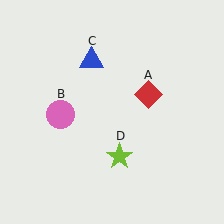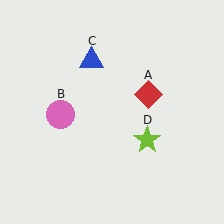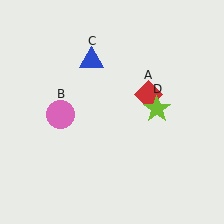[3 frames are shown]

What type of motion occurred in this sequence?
The lime star (object D) rotated counterclockwise around the center of the scene.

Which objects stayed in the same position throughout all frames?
Red diamond (object A) and pink circle (object B) and blue triangle (object C) remained stationary.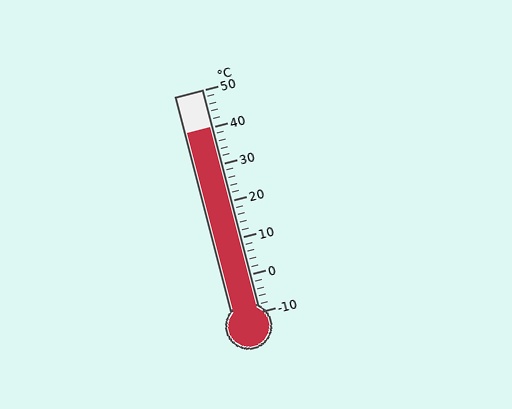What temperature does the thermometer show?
The thermometer shows approximately 40°C.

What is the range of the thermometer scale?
The thermometer scale ranges from -10°C to 50°C.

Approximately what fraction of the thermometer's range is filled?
The thermometer is filled to approximately 85% of its range.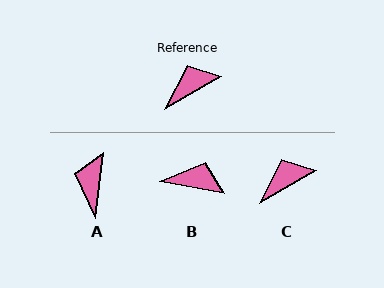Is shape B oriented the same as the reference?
No, it is off by about 41 degrees.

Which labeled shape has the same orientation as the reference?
C.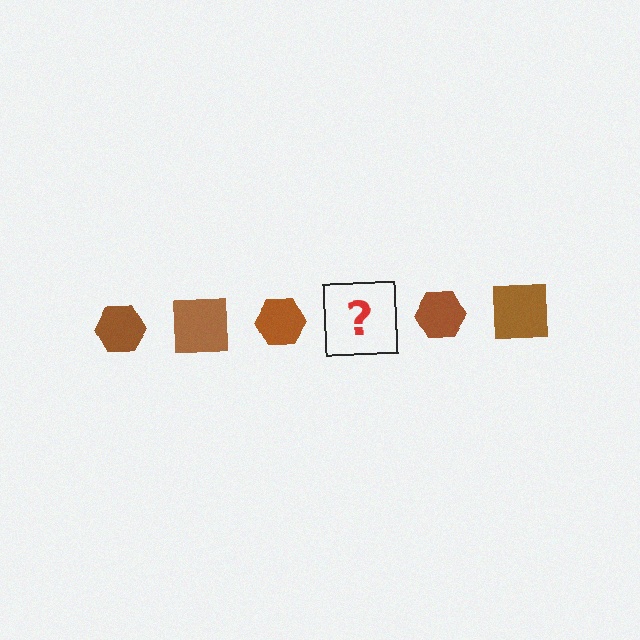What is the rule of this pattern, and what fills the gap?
The rule is that the pattern cycles through hexagon, square shapes in brown. The gap should be filled with a brown square.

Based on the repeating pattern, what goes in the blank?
The blank should be a brown square.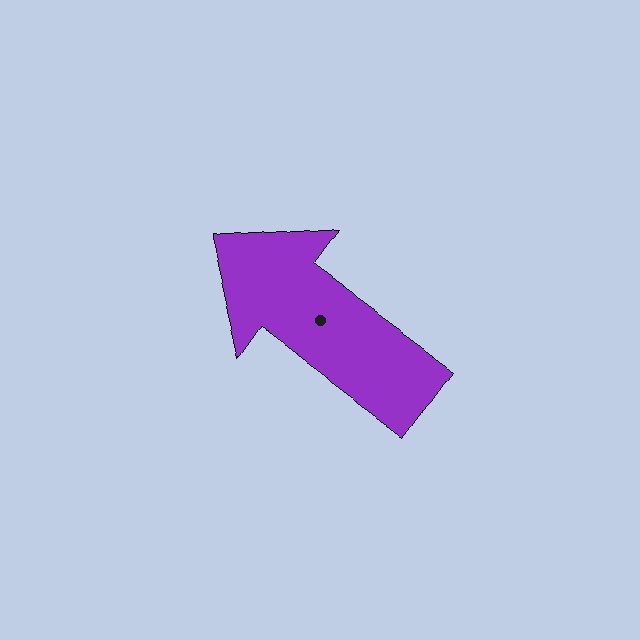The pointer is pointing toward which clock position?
Roughly 10 o'clock.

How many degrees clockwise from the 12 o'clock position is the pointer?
Approximately 306 degrees.